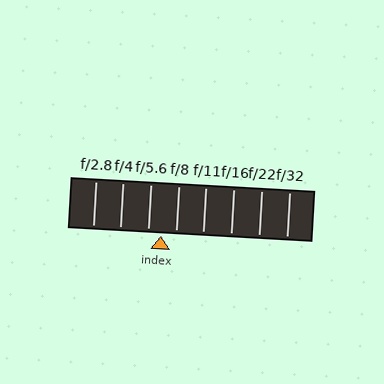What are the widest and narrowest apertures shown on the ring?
The widest aperture shown is f/2.8 and the narrowest is f/32.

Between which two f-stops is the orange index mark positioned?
The index mark is between f/5.6 and f/8.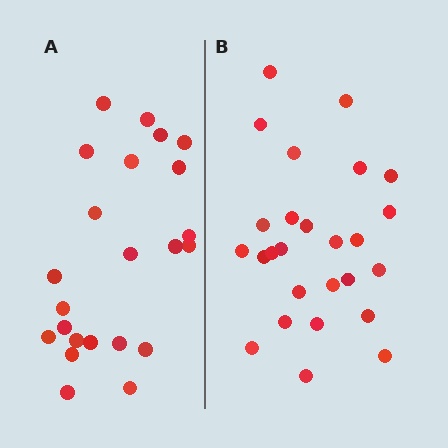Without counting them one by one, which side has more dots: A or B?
Region B (the right region) has more dots.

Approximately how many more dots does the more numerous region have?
Region B has just a few more — roughly 2 or 3 more dots than region A.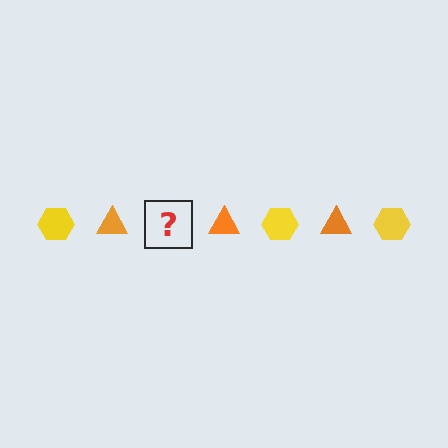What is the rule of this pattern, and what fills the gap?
The rule is that the pattern alternates between yellow hexagon and orange triangle. The gap should be filled with a yellow hexagon.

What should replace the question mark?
The question mark should be replaced with a yellow hexagon.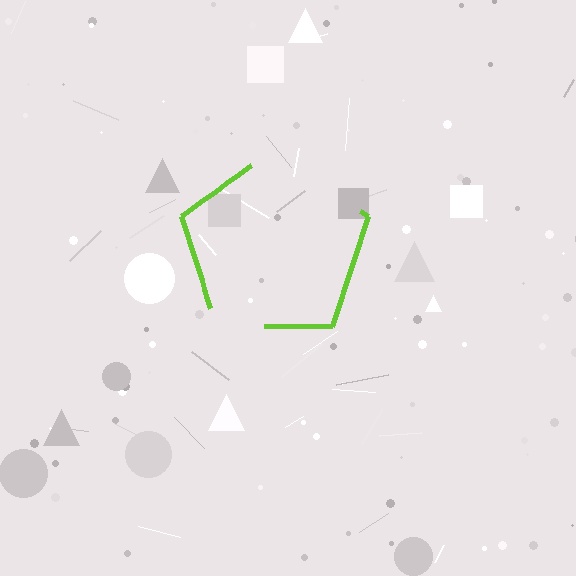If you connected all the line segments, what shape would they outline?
They would outline a pentagon.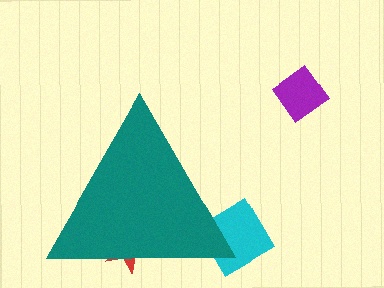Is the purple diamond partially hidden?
No, the purple diamond is fully visible.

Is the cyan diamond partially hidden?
Yes, the cyan diamond is partially hidden behind the teal triangle.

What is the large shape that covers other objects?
A teal triangle.